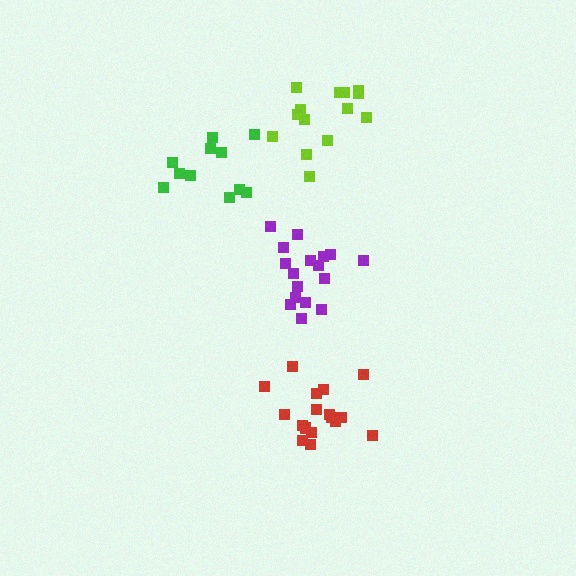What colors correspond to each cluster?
The clusters are colored: red, lime, green, purple.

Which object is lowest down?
The red cluster is bottommost.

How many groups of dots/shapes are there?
There are 4 groups.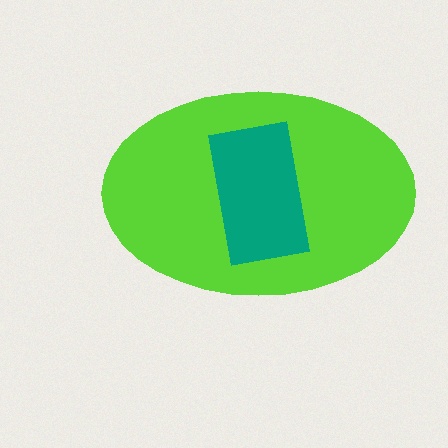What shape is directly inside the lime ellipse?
The teal rectangle.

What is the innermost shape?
The teal rectangle.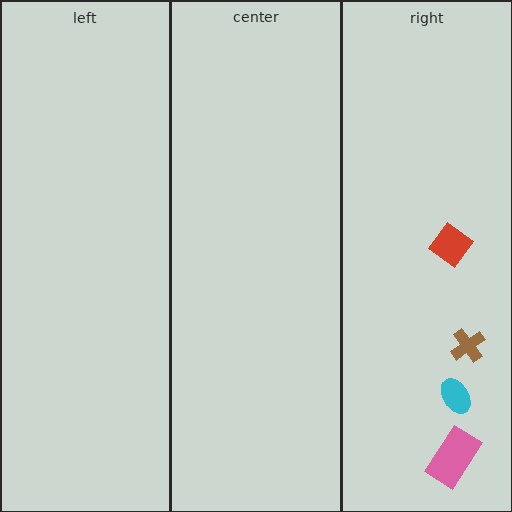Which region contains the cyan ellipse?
The right region.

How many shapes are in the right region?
4.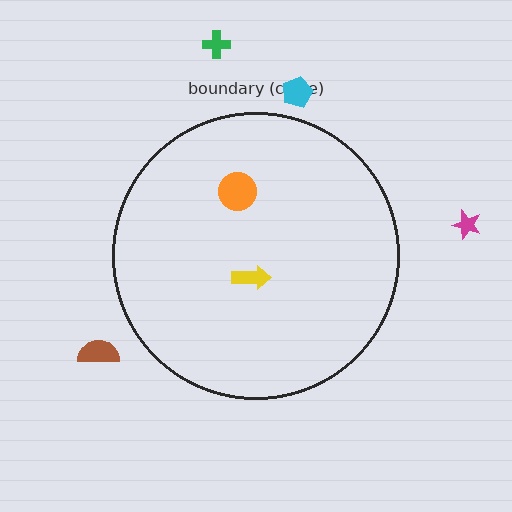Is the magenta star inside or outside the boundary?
Outside.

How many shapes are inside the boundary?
2 inside, 4 outside.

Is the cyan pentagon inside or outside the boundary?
Outside.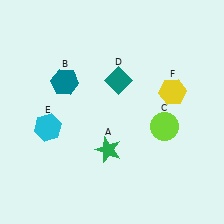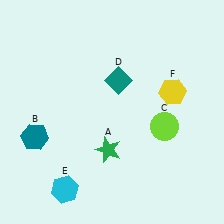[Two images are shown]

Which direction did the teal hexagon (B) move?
The teal hexagon (B) moved down.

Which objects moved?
The objects that moved are: the teal hexagon (B), the cyan hexagon (E).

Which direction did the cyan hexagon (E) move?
The cyan hexagon (E) moved down.